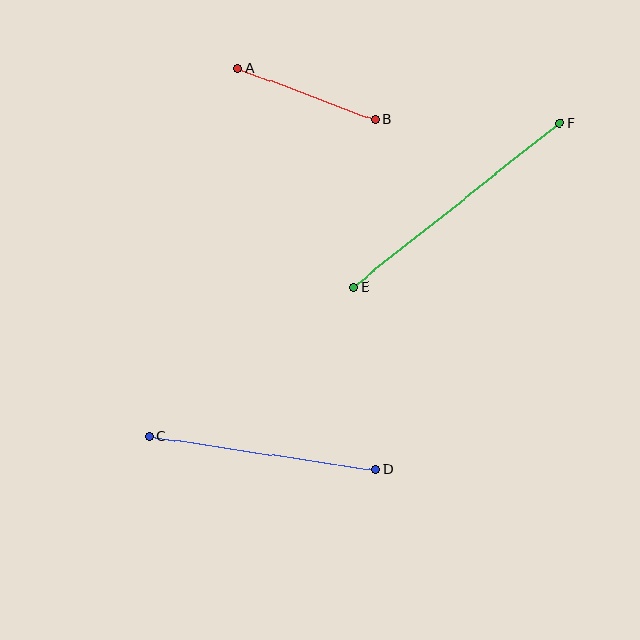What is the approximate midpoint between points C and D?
The midpoint is at approximately (262, 453) pixels.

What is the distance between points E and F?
The distance is approximately 263 pixels.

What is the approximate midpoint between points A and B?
The midpoint is at approximately (307, 94) pixels.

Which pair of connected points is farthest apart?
Points E and F are farthest apart.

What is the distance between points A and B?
The distance is approximately 147 pixels.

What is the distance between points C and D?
The distance is approximately 228 pixels.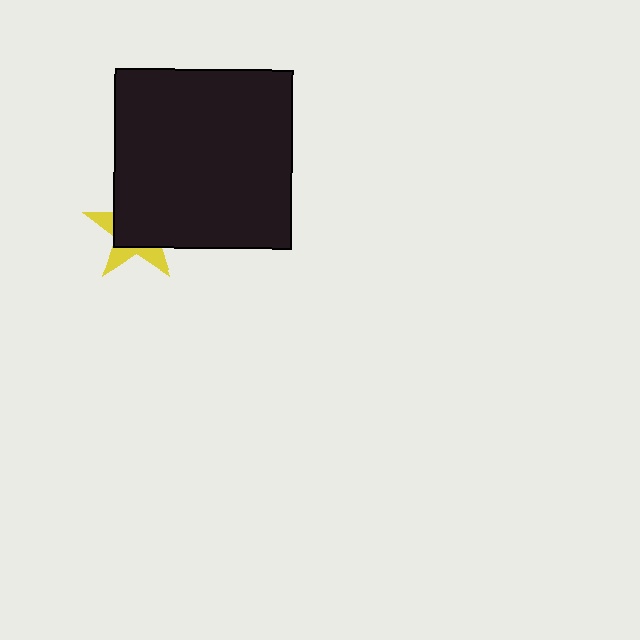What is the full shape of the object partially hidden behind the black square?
The partially hidden object is a yellow star.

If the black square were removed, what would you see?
You would see the complete yellow star.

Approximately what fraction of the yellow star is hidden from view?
Roughly 66% of the yellow star is hidden behind the black square.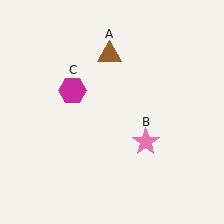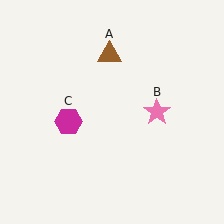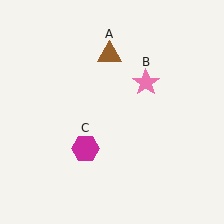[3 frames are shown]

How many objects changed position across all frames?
2 objects changed position: pink star (object B), magenta hexagon (object C).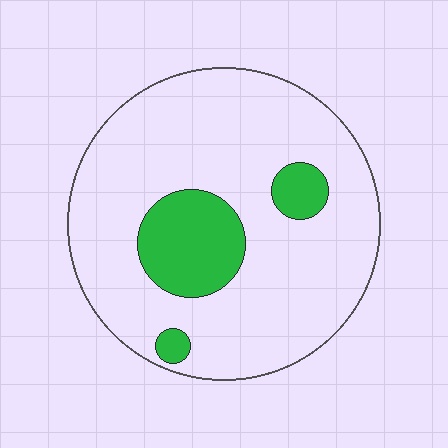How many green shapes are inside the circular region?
3.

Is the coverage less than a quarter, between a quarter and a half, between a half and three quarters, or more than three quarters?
Less than a quarter.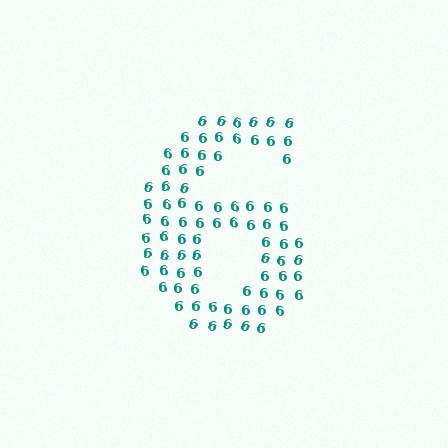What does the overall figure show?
The overall figure shows the digit 6.